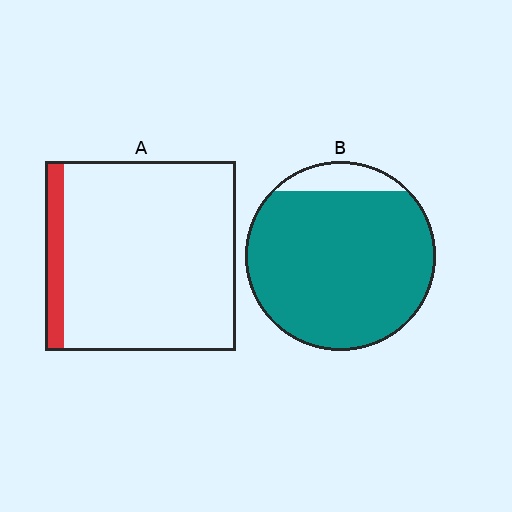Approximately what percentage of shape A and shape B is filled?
A is approximately 10% and B is approximately 90%.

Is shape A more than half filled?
No.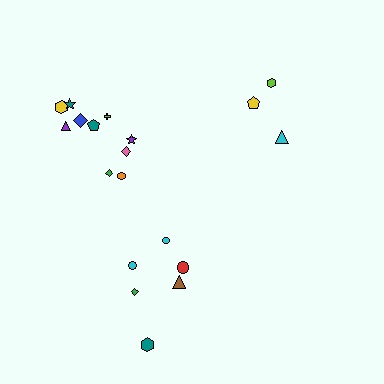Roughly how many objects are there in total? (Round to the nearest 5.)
Roughly 20 objects in total.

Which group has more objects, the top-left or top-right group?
The top-left group.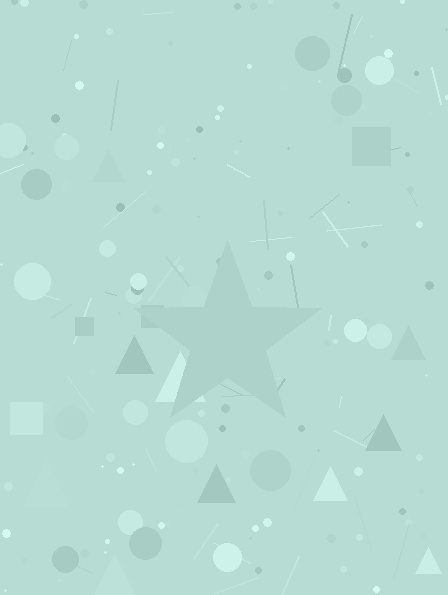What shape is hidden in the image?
A star is hidden in the image.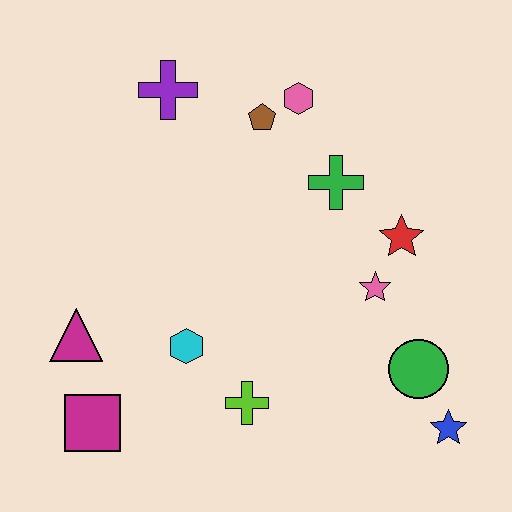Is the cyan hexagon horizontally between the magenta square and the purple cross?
No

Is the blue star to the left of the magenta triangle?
No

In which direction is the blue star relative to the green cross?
The blue star is below the green cross.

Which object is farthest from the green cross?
The magenta square is farthest from the green cross.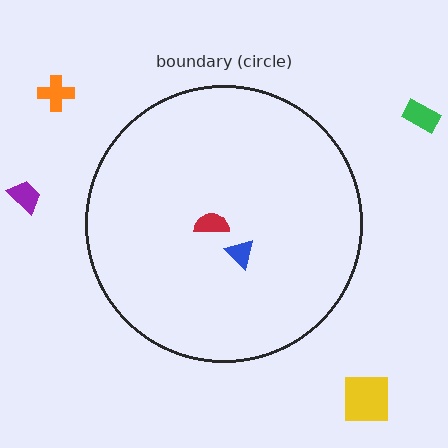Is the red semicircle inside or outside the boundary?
Inside.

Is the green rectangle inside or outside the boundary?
Outside.